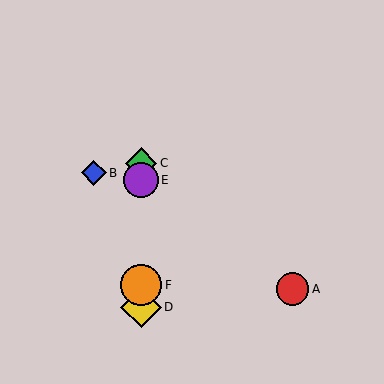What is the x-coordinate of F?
Object F is at x≈141.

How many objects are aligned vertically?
4 objects (C, D, E, F) are aligned vertically.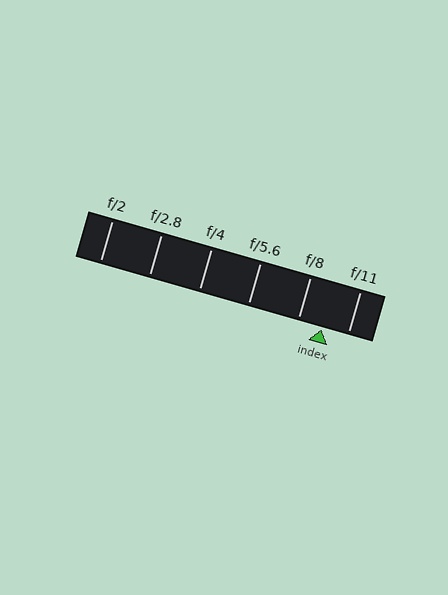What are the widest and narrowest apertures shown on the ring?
The widest aperture shown is f/2 and the narrowest is f/11.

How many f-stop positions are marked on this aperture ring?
There are 6 f-stop positions marked.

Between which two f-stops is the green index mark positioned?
The index mark is between f/8 and f/11.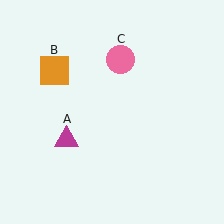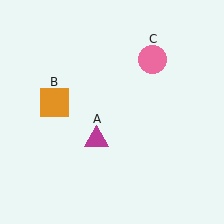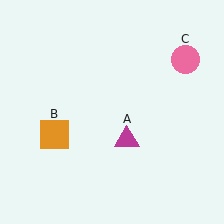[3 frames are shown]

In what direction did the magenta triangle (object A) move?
The magenta triangle (object A) moved right.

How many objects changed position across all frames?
3 objects changed position: magenta triangle (object A), orange square (object B), pink circle (object C).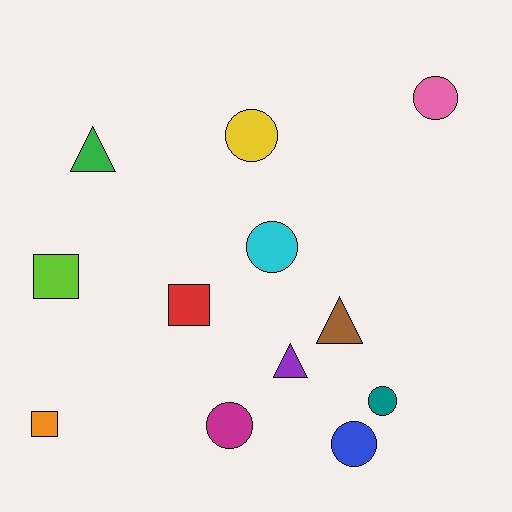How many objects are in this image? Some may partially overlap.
There are 12 objects.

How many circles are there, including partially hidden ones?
There are 6 circles.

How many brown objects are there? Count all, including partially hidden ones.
There is 1 brown object.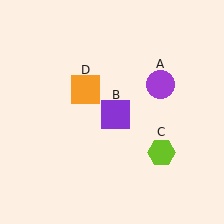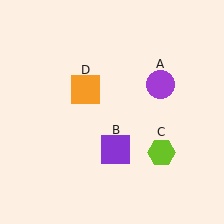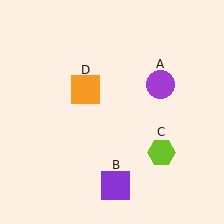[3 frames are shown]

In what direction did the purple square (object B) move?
The purple square (object B) moved down.